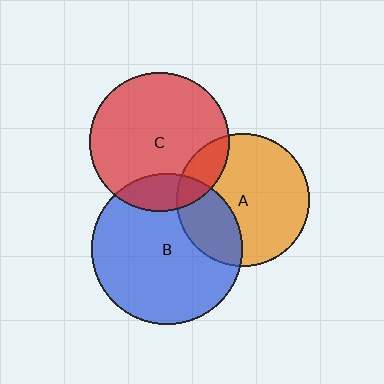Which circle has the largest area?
Circle B (blue).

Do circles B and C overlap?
Yes.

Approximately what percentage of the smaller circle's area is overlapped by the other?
Approximately 15%.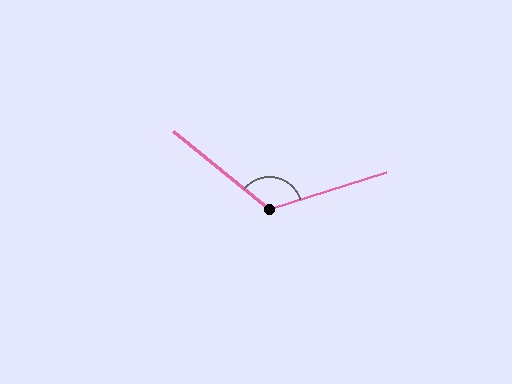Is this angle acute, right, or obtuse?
It is obtuse.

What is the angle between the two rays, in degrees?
Approximately 124 degrees.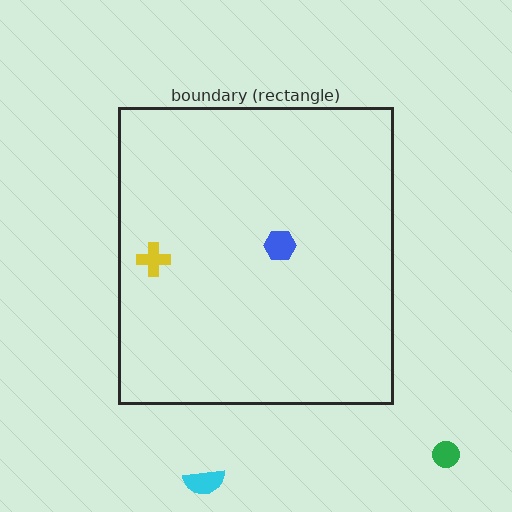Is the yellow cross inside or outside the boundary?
Inside.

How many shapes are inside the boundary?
2 inside, 2 outside.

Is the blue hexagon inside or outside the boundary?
Inside.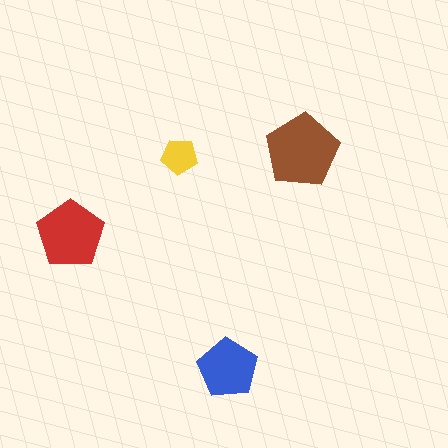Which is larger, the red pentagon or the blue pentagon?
The red one.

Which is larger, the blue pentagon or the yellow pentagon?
The blue one.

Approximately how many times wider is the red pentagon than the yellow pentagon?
About 2 times wider.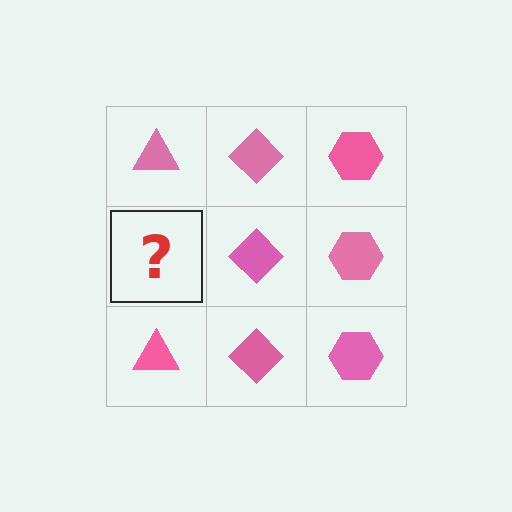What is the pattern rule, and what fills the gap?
The rule is that each column has a consistent shape. The gap should be filled with a pink triangle.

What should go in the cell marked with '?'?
The missing cell should contain a pink triangle.